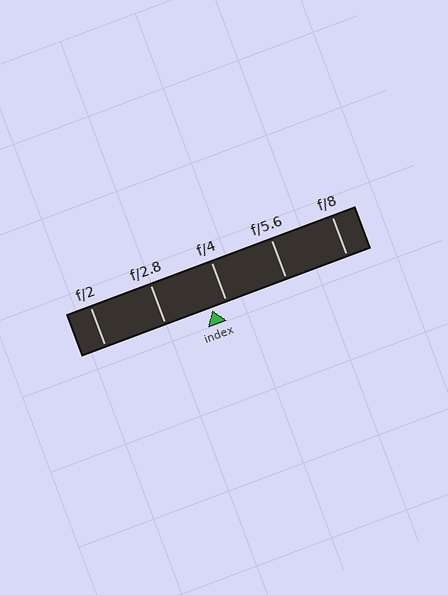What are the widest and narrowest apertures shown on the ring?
The widest aperture shown is f/2 and the narrowest is f/8.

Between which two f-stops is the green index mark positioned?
The index mark is between f/2.8 and f/4.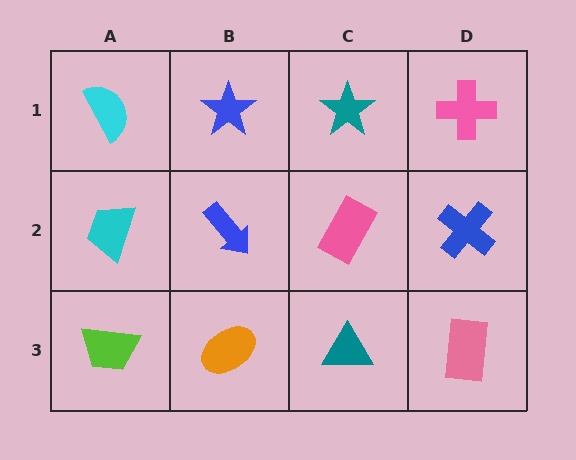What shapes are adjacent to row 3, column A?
A cyan trapezoid (row 2, column A), an orange ellipse (row 3, column B).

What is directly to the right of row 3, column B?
A teal triangle.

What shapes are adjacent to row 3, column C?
A pink rectangle (row 2, column C), an orange ellipse (row 3, column B), a pink rectangle (row 3, column D).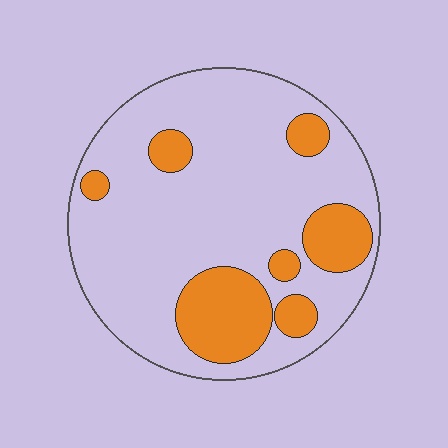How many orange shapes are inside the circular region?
7.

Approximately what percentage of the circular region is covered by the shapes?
Approximately 25%.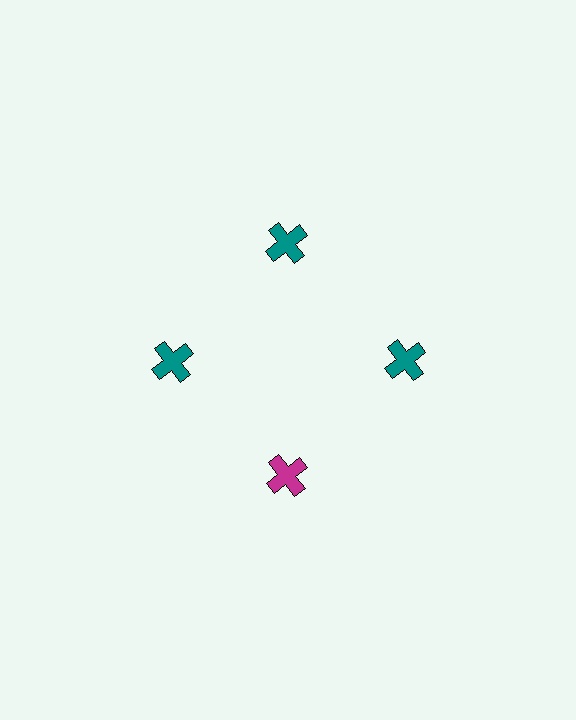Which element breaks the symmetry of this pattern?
The magenta cross at roughly the 6 o'clock position breaks the symmetry. All other shapes are teal crosses.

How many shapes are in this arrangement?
There are 4 shapes arranged in a ring pattern.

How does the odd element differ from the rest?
It has a different color: magenta instead of teal.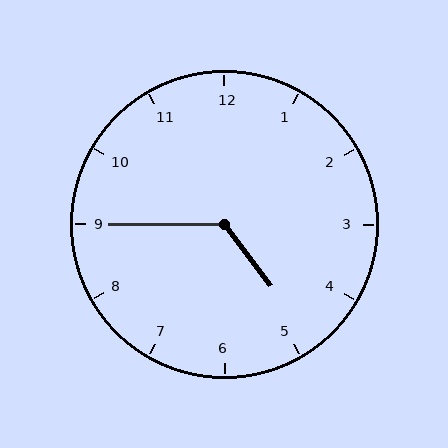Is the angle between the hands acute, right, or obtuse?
It is obtuse.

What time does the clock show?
4:45.